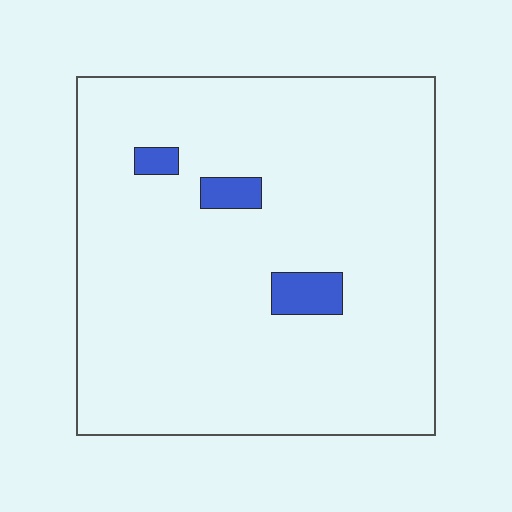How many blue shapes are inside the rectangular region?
3.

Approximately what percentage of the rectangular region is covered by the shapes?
Approximately 5%.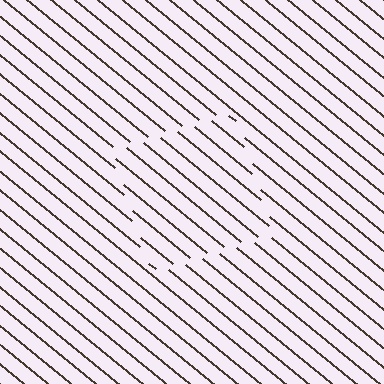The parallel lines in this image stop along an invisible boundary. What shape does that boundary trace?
An illusory square. The interior of the shape contains the same grating, shifted by half a period — the contour is defined by the phase discontinuity where line-ends from the inner and outer gratings abut.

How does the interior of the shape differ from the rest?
The interior of the shape contains the same grating, shifted by half a period — the contour is defined by the phase discontinuity where line-ends from the inner and outer gratings abut.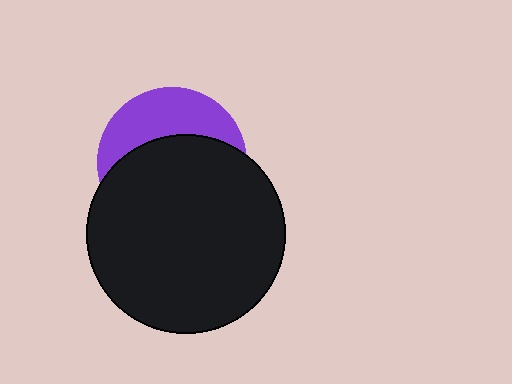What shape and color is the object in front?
The object in front is a black circle.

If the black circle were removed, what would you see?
You would see the complete purple circle.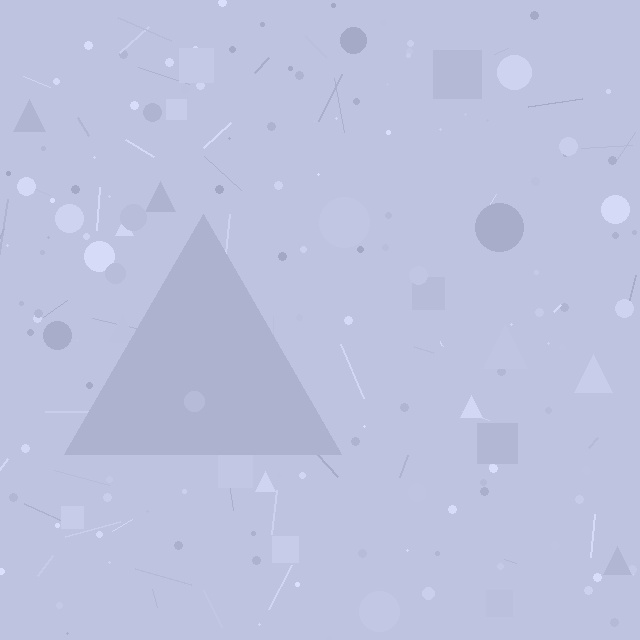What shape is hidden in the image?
A triangle is hidden in the image.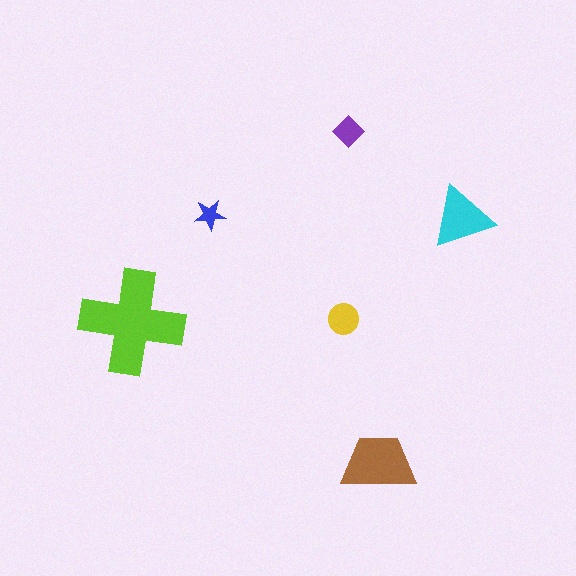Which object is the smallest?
The blue star.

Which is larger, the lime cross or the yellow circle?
The lime cross.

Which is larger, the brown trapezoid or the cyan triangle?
The brown trapezoid.